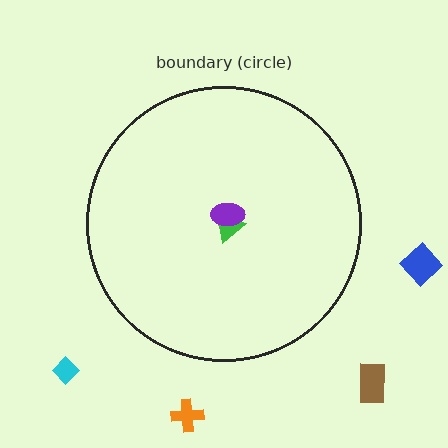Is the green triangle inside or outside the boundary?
Inside.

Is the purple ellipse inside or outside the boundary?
Inside.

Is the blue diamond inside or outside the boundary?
Outside.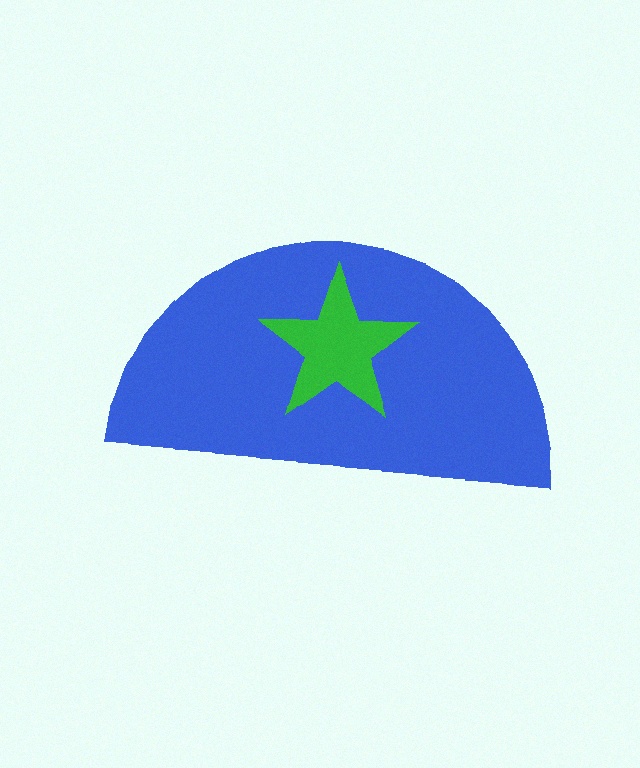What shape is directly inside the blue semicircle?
The green star.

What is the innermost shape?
The green star.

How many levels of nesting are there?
2.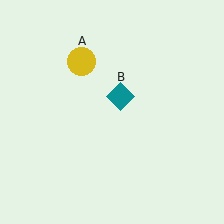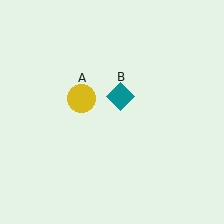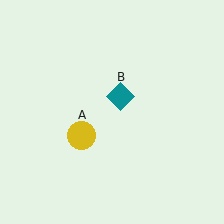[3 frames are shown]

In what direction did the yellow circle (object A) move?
The yellow circle (object A) moved down.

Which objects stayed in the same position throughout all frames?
Teal diamond (object B) remained stationary.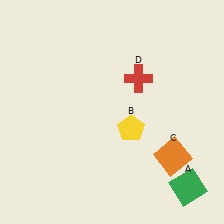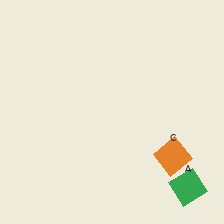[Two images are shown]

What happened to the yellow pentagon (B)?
The yellow pentagon (B) was removed in Image 2. It was in the bottom-right area of Image 1.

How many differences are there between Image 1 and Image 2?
There are 2 differences between the two images.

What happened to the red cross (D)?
The red cross (D) was removed in Image 2. It was in the top-right area of Image 1.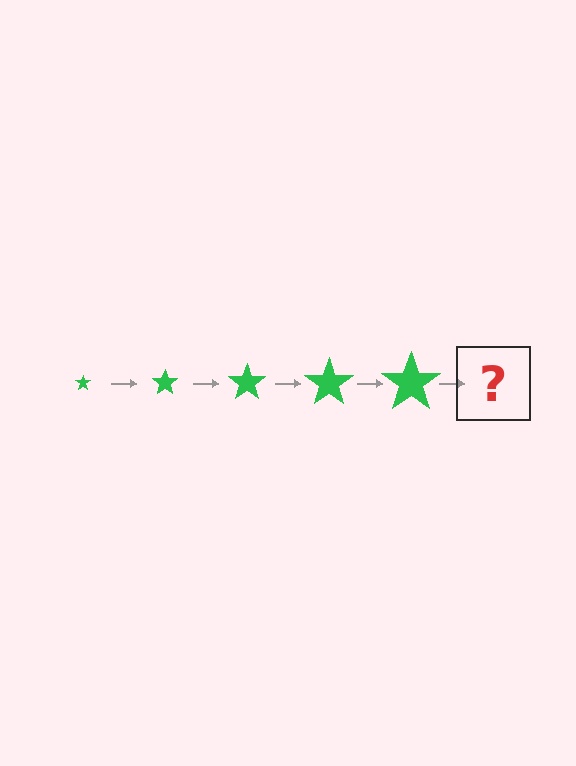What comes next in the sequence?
The next element should be a green star, larger than the previous one.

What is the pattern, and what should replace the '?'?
The pattern is that the star gets progressively larger each step. The '?' should be a green star, larger than the previous one.